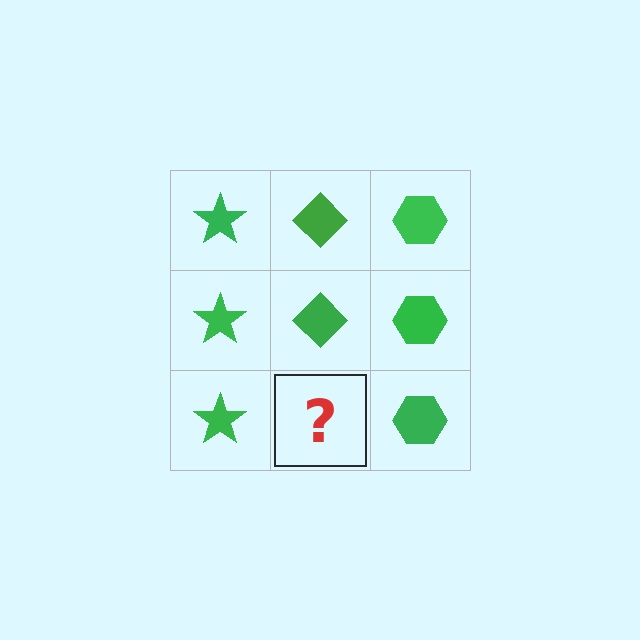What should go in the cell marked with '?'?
The missing cell should contain a green diamond.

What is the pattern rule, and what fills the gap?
The rule is that each column has a consistent shape. The gap should be filled with a green diamond.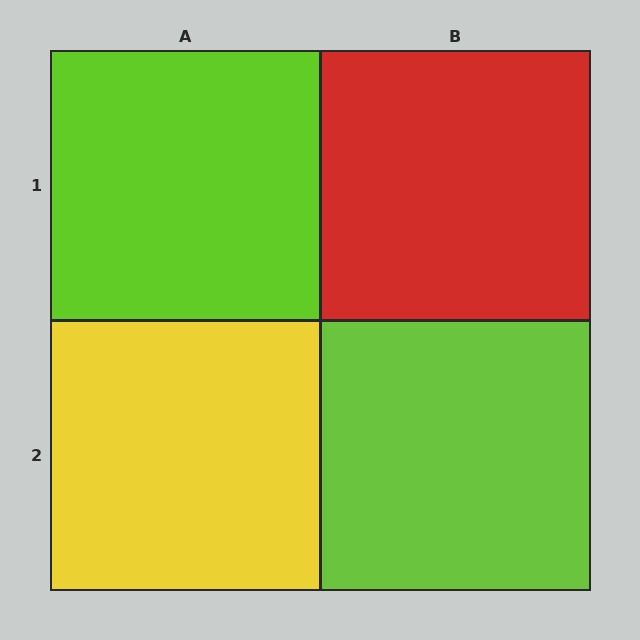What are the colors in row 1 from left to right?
Lime, red.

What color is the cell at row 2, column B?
Lime.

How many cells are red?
1 cell is red.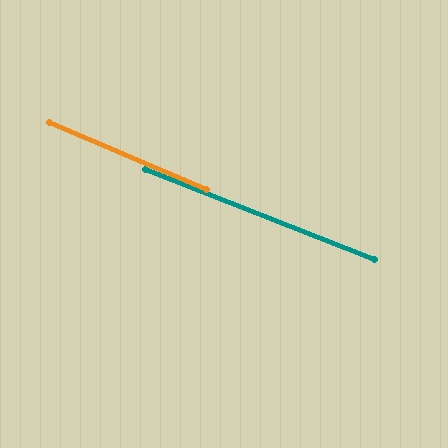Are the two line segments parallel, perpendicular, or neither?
Parallel — their directions differ by only 1.5°.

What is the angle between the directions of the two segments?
Approximately 2 degrees.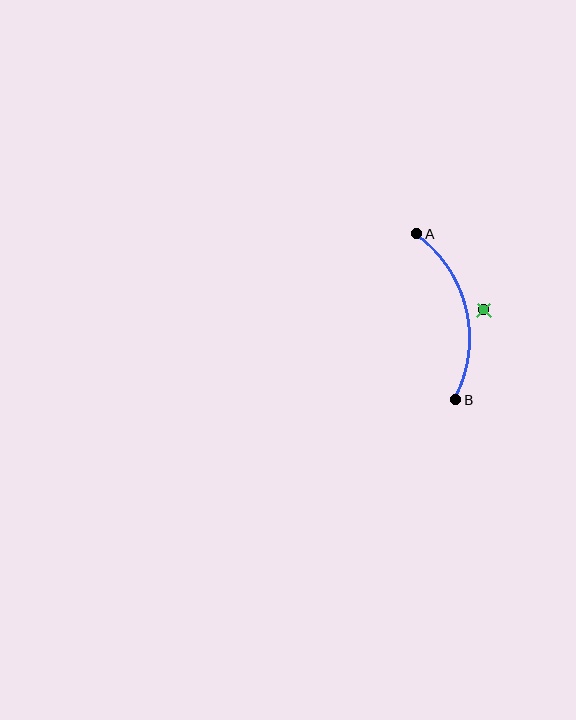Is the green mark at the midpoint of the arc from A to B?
No — the green mark does not lie on the arc at all. It sits slightly outside the curve.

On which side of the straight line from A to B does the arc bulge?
The arc bulges to the right of the straight line connecting A and B.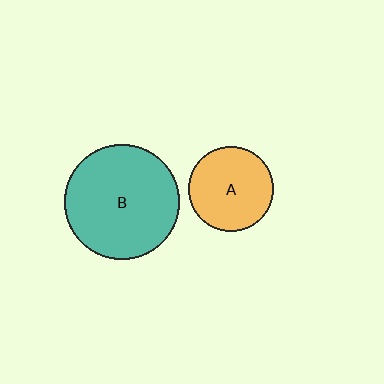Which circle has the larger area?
Circle B (teal).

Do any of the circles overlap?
No, none of the circles overlap.